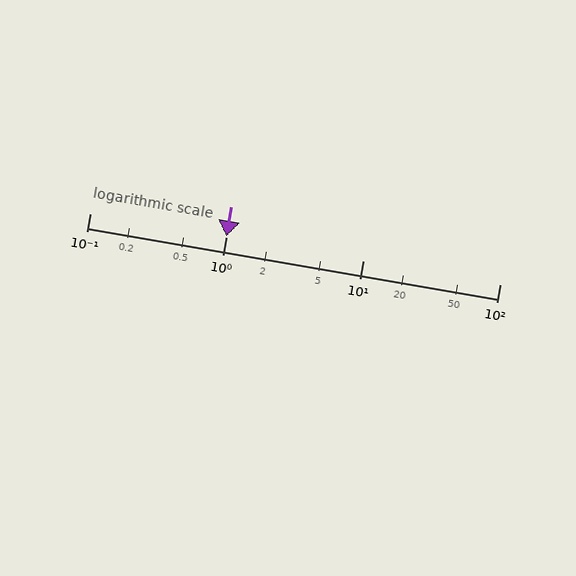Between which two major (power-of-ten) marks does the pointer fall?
The pointer is between 1 and 10.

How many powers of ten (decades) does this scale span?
The scale spans 3 decades, from 0.1 to 100.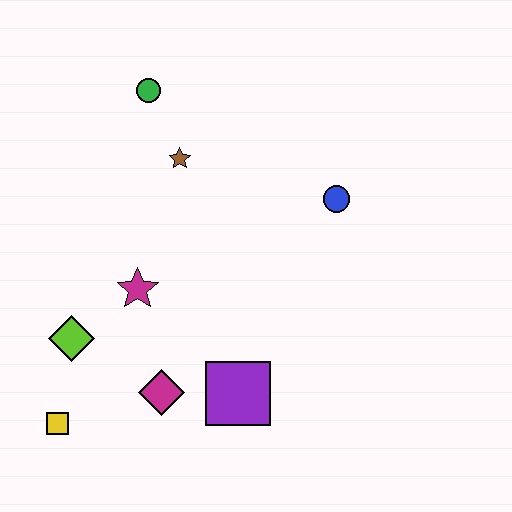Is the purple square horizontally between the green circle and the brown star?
No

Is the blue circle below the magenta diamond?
No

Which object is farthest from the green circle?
The yellow square is farthest from the green circle.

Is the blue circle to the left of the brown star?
No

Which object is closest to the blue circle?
The brown star is closest to the blue circle.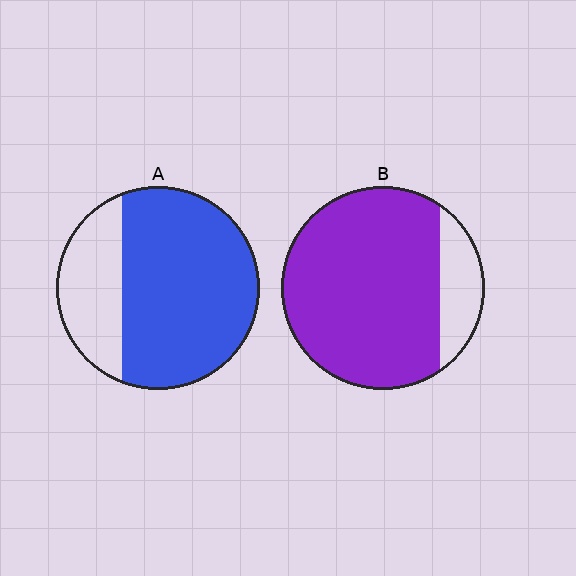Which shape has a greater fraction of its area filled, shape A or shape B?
Shape B.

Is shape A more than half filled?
Yes.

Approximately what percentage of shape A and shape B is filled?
A is approximately 70% and B is approximately 85%.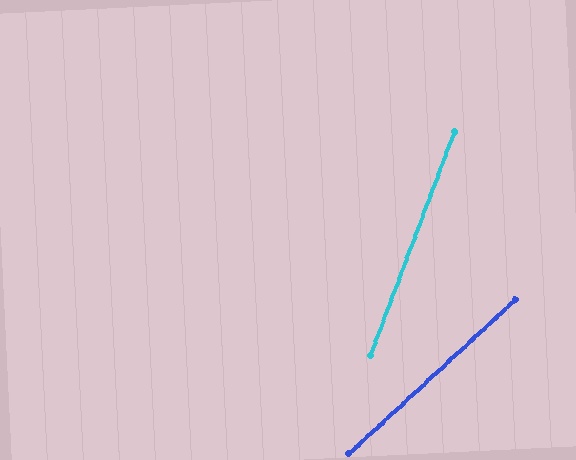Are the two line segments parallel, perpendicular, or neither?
Neither parallel nor perpendicular — they differ by about 27°.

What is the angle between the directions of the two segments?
Approximately 27 degrees.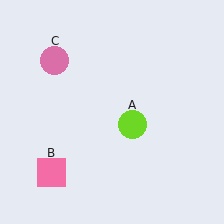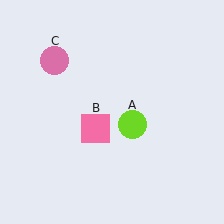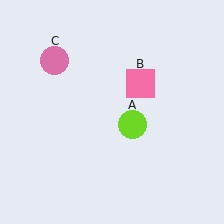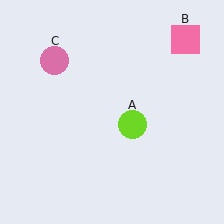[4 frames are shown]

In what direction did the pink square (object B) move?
The pink square (object B) moved up and to the right.